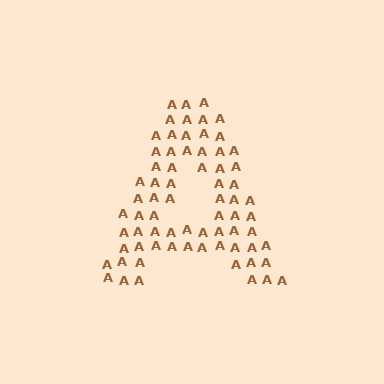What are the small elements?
The small elements are letter A's.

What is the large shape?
The large shape is the letter A.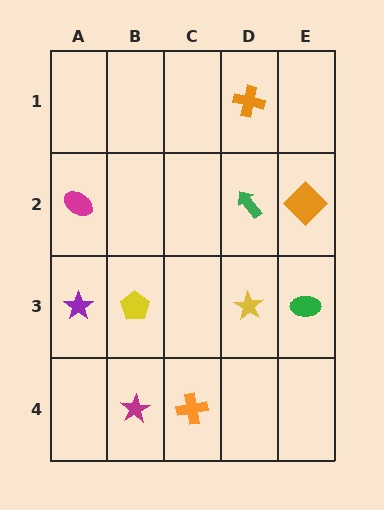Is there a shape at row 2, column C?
No, that cell is empty.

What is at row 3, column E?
A green ellipse.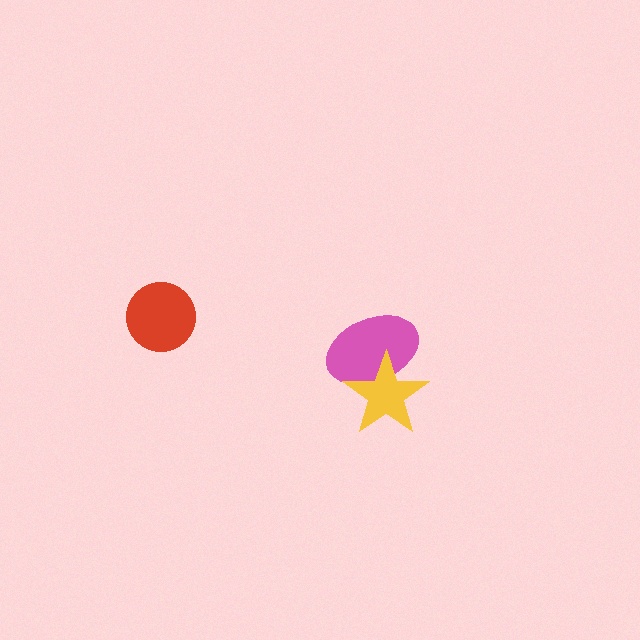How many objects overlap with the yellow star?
1 object overlaps with the yellow star.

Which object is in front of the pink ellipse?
The yellow star is in front of the pink ellipse.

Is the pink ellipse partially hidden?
Yes, it is partially covered by another shape.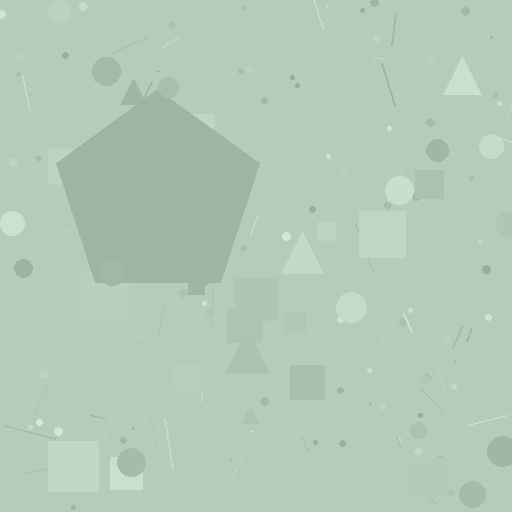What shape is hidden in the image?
A pentagon is hidden in the image.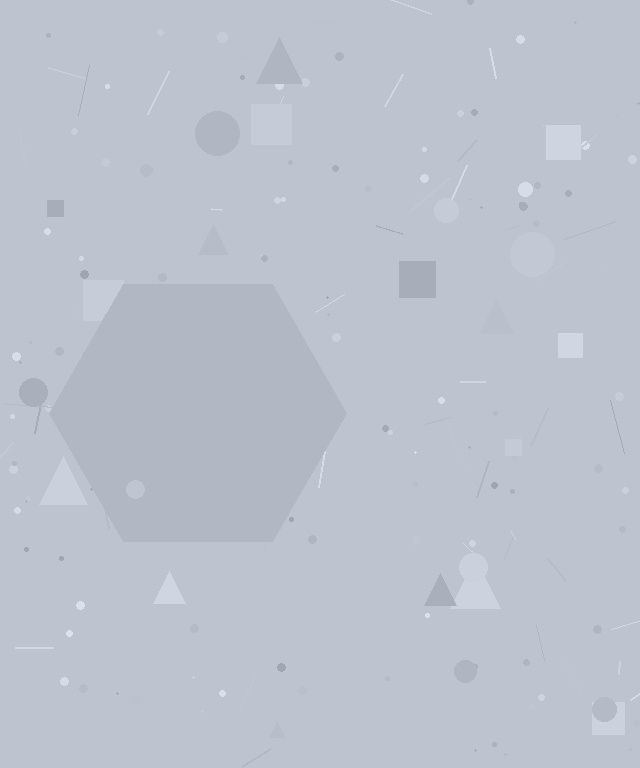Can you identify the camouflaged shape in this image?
The camouflaged shape is a hexagon.